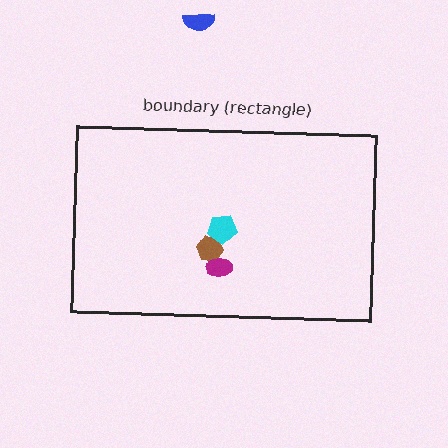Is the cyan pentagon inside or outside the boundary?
Inside.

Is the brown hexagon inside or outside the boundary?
Inside.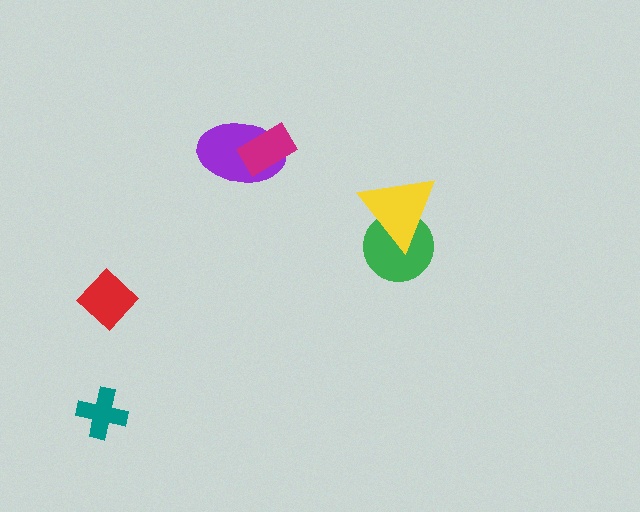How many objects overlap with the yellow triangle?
1 object overlaps with the yellow triangle.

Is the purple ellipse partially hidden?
Yes, it is partially covered by another shape.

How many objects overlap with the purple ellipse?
1 object overlaps with the purple ellipse.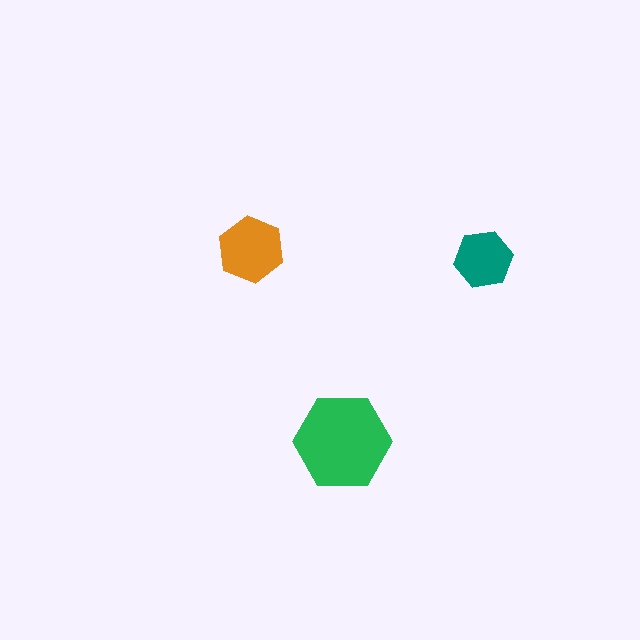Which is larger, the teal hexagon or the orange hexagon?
The orange one.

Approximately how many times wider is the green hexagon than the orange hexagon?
About 1.5 times wider.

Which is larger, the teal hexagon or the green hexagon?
The green one.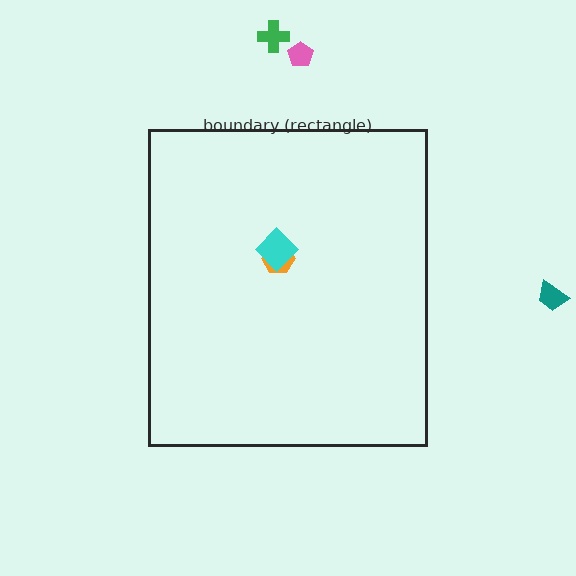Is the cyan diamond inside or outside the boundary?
Inside.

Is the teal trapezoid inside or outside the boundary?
Outside.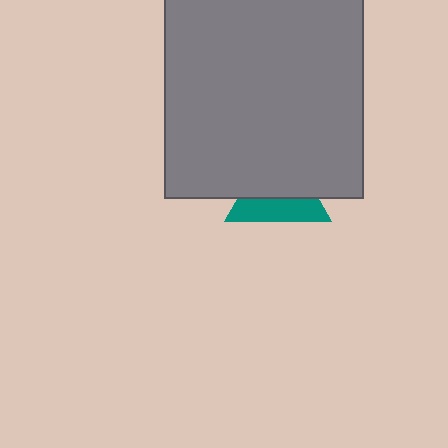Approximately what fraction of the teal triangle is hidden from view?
Roughly 59% of the teal triangle is hidden behind the gray rectangle.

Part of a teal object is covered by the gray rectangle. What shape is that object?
It is a triangle.